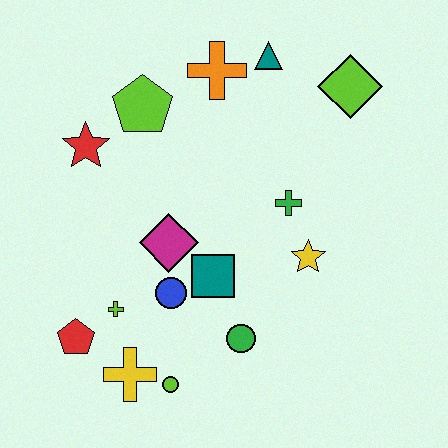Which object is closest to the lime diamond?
The teal triangle is closest to the lime diamond.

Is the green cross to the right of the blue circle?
Yes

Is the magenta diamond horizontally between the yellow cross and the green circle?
Yes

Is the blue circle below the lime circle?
No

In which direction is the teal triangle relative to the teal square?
The teal triangle is above the teal square.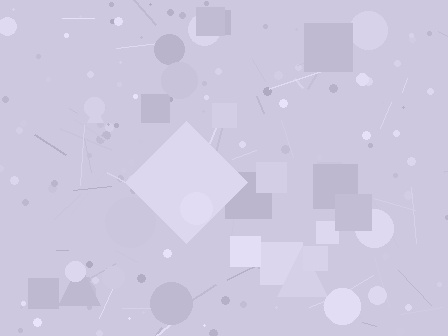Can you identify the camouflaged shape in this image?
The camouflaged shape is a diamond.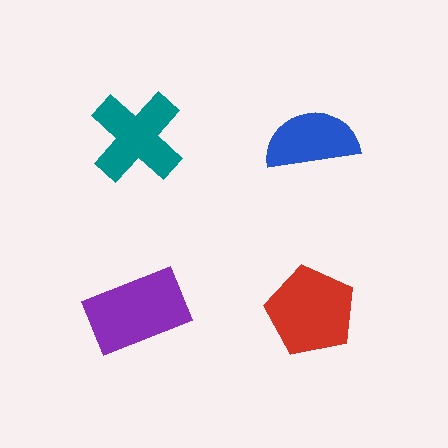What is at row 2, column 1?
A purple rectangle.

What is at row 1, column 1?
A teal cross.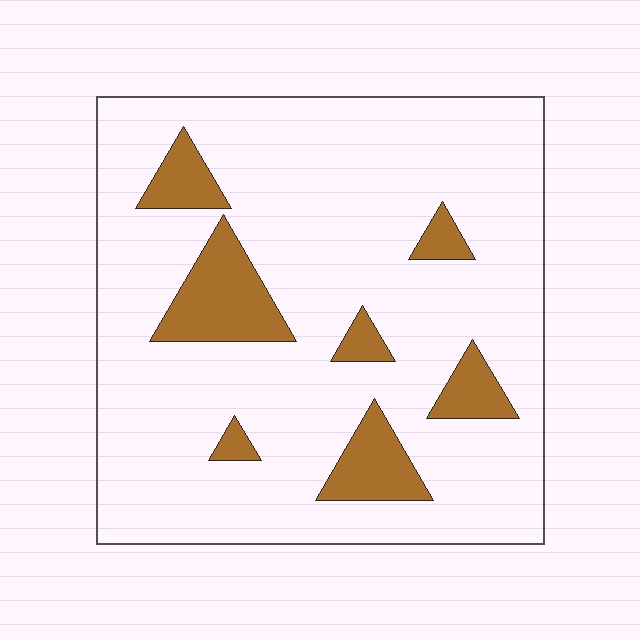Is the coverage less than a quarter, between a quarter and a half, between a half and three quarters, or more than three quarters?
Less than a quarter.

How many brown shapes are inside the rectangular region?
7.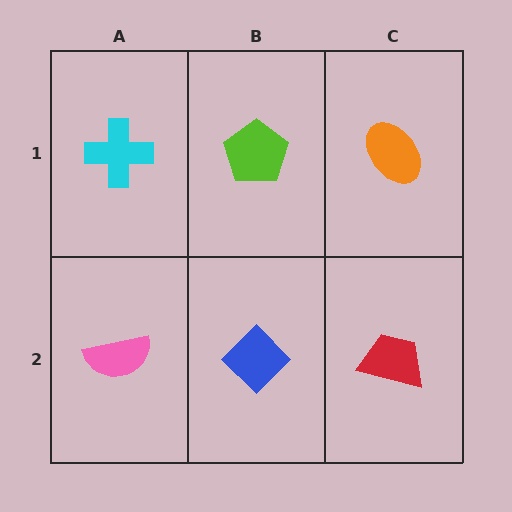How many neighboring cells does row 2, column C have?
2.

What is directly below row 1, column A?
A pink semicircle.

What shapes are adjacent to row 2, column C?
An orange ellipse (row 1, column C), a blue diamond (row 2, column B).